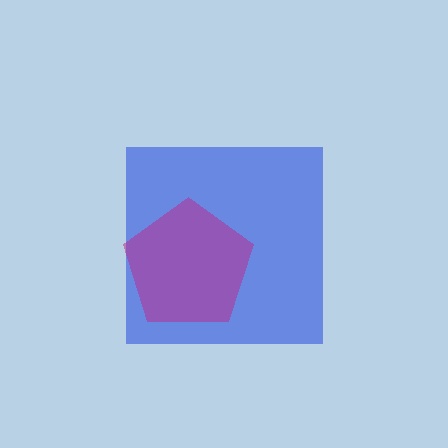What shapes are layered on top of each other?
The layered shapes are: a blue square, a magenta pentagon.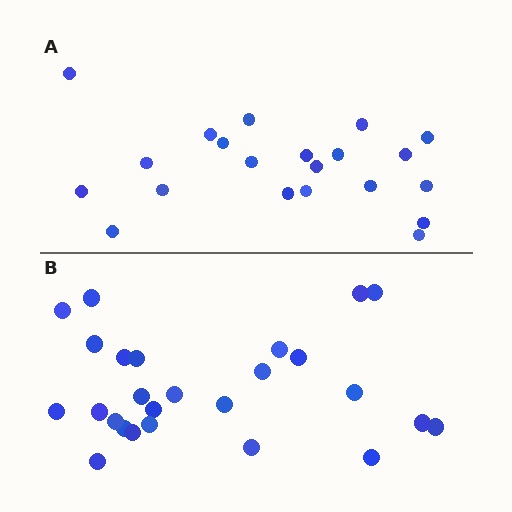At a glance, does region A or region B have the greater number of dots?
Region B (the bottom region) has more dots.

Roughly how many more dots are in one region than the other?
Region B has about 5 more dots than region A.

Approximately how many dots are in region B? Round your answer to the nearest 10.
About 30 dots. (The exact count is 26, which rounds to 30.)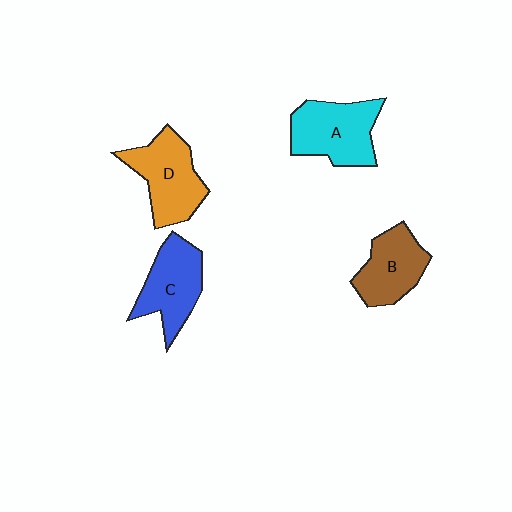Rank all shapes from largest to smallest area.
From largest to smallest: A (cyan), D (orange), C (blue), B (brown).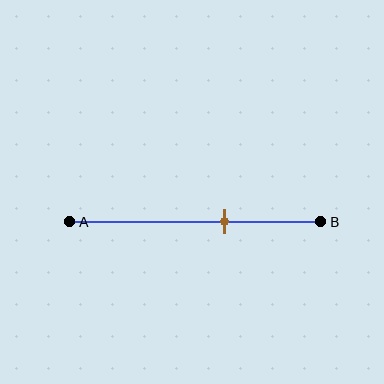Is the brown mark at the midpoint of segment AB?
No, the mark is at about 60% from A, not at the 50% midpoint.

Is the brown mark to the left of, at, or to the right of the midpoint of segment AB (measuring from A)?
The brown mark is to the right of the midpoint of segment AB.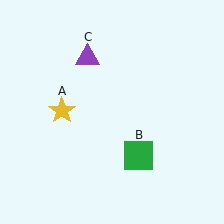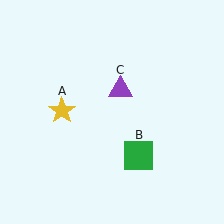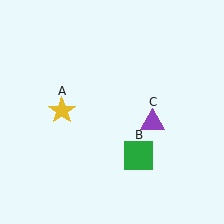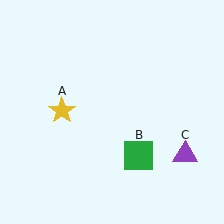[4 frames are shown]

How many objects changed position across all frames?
1 object changed position: purple triangle (object C).